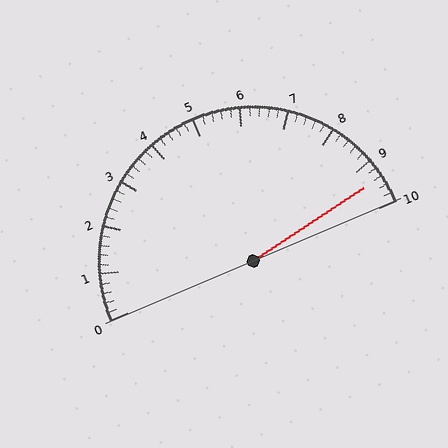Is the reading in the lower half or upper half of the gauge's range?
The reading is in the upper half of the range (0 to 10).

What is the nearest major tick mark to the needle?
The nearest major tick mark is 9.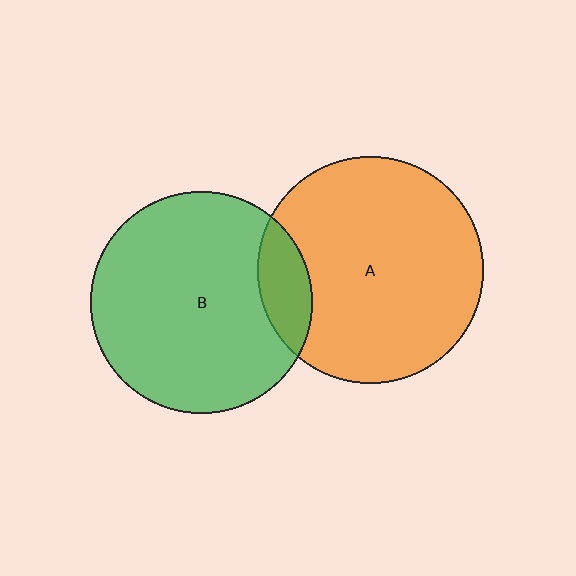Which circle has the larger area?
Circle A (orange).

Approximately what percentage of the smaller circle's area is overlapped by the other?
Approximately 15%.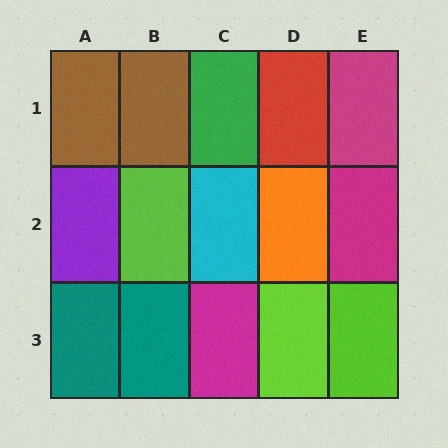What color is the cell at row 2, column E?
Magenta.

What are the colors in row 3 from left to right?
Teal, teal, magenta, lime, lime.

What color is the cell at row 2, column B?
Lime.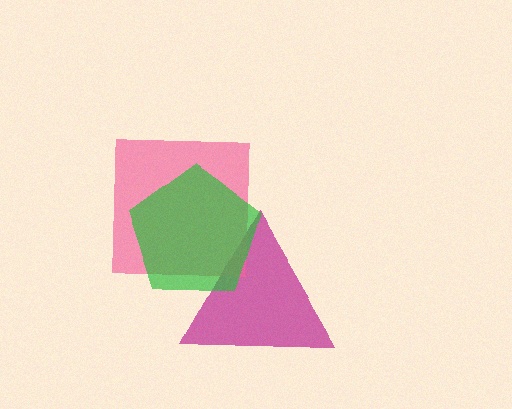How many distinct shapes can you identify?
There are 3 distinct shapes: a magenta triangle, a pink square, a green pentagon.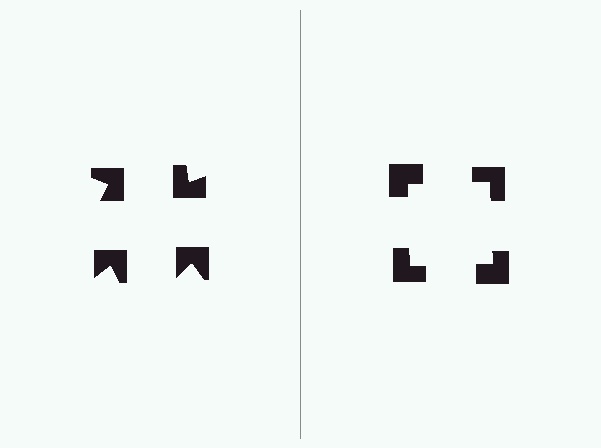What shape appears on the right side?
An illusory square.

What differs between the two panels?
The notched squares are positioned identically on both sides; only the wedge orientations differ. On the right they align to a square; on the left they are misaligned.